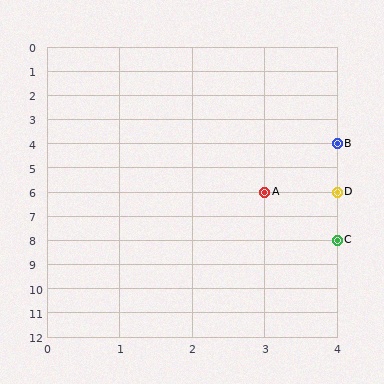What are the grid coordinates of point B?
Point B is at grid coordinates (4, 4).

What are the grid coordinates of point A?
Point A is at grid coordinates (3, 6).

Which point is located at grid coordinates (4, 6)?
Point D is at (4, 6).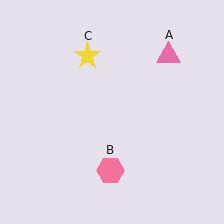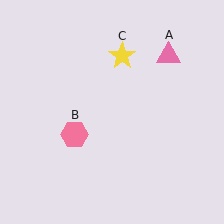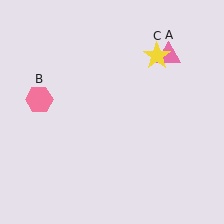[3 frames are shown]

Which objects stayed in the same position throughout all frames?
Pink triangle (object A) remained stationary.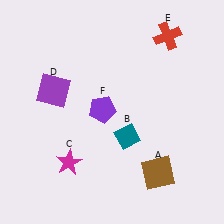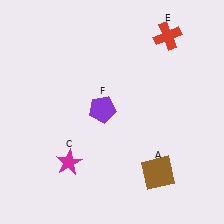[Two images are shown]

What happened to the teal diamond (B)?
The teal diamond (B) was removed in Image 2. It was in the bottom-right area of Image 1.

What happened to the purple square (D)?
The purple square (D) was removed in Image 2. It was in the top-left area of Image 1.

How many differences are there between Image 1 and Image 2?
There are 2 differences between the two images.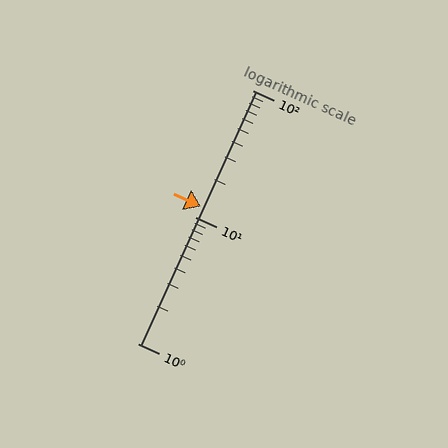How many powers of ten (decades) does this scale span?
The scale spans 2 decades, from 1 to 100.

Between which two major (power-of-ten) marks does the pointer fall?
The pointer is between 10 and 100.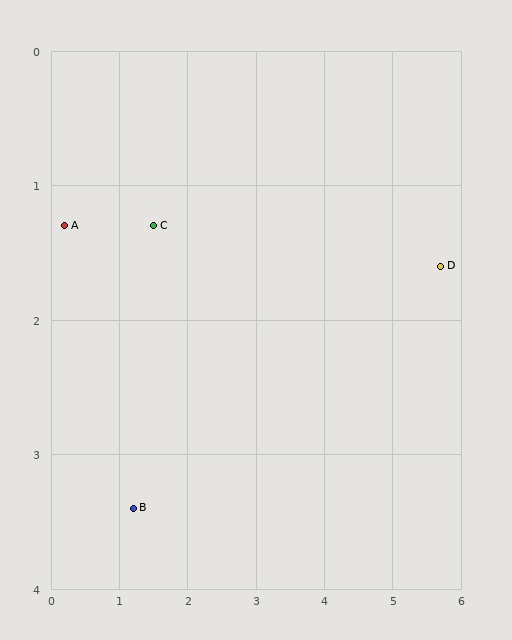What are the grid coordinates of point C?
Point C is at approximately (1.5, 1.3).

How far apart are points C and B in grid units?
Points C and B are about 2.1 grid units apart.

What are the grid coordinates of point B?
Point B is at approximately (1.2, 3.4).